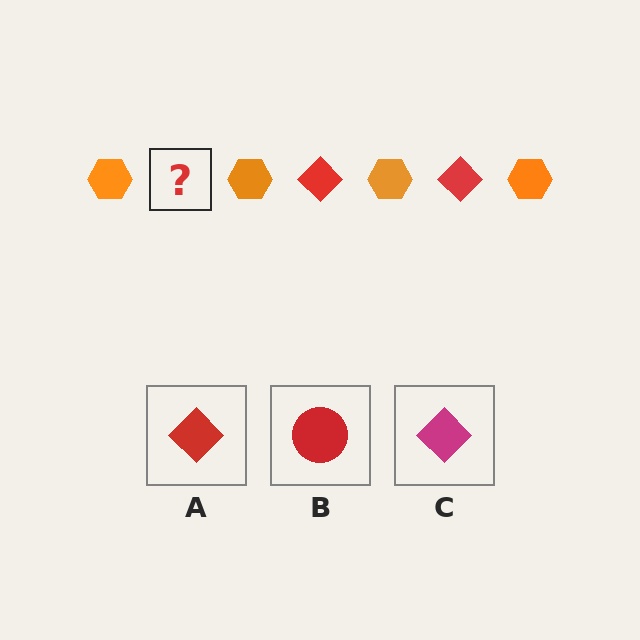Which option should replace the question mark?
Option A.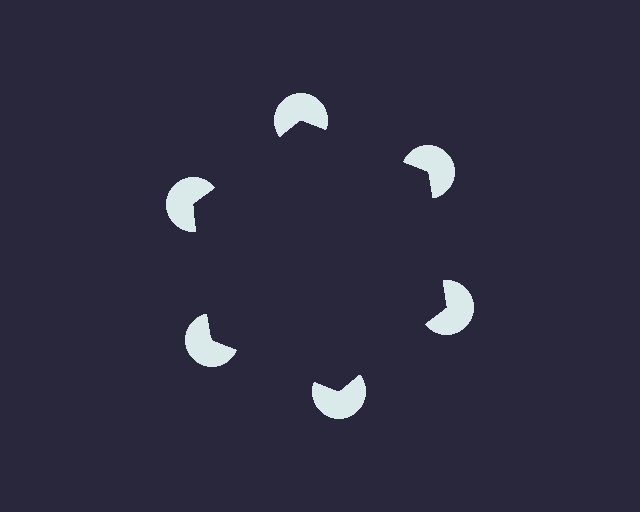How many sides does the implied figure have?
6 sides.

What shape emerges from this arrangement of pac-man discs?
An illusory hexagon — its edges are inferred from the aligned wedge cuts in the pac-man discs, not physically drawn.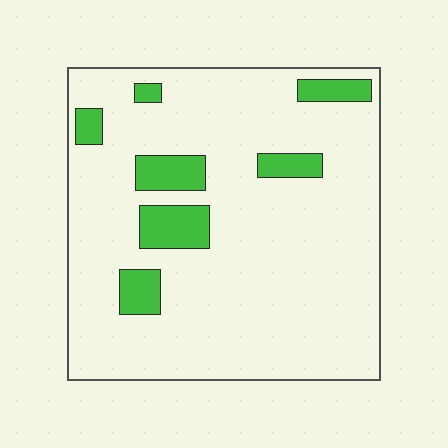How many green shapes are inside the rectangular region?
7.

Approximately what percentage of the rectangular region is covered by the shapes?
Approximately 15%.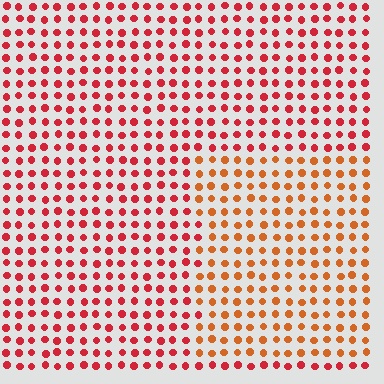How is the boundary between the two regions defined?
The boundary is defined purely by a slight shift in hue (about 30 degrees). Spacing, size, and orientation are identical on both sides.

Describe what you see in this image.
The image is filled with small red elements in a uniform arrangement. A rectangle-shaped region is visible where the elements are tinted to a slightly different hue, forming a subtle color boundary.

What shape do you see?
I see a rectangle.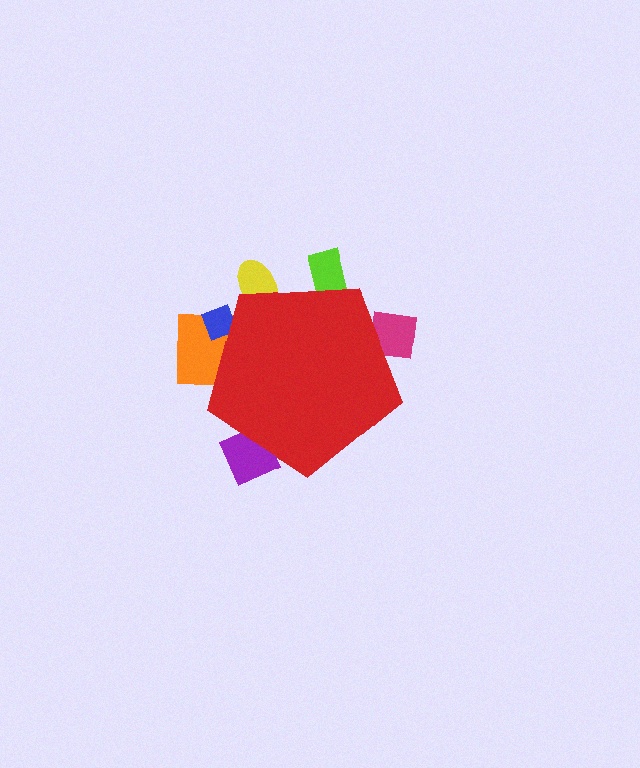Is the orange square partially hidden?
Yes, the orange square is partially hidden behind the red pentagon.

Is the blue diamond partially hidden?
Yes, the blue diamond is partially hidden behind the red pentagon.